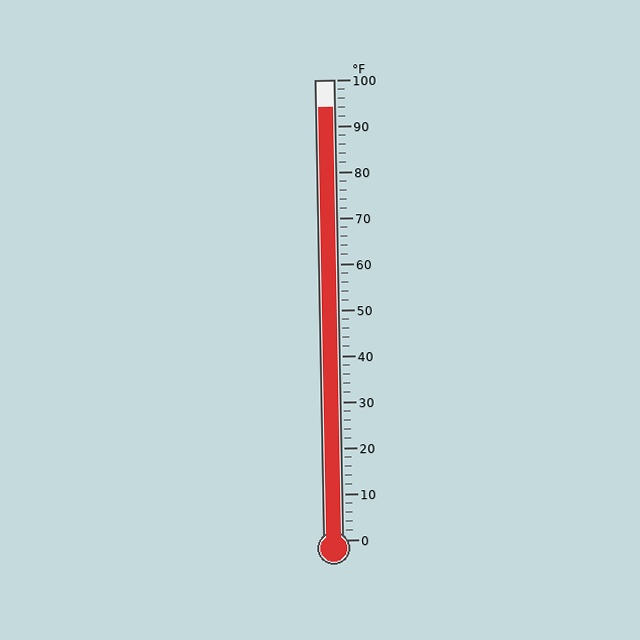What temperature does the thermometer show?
The thermometer shows approximately 94°F.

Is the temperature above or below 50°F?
The temperature is above 50°F.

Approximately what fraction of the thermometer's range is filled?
The thermometer is filled to approximately 95% of its range.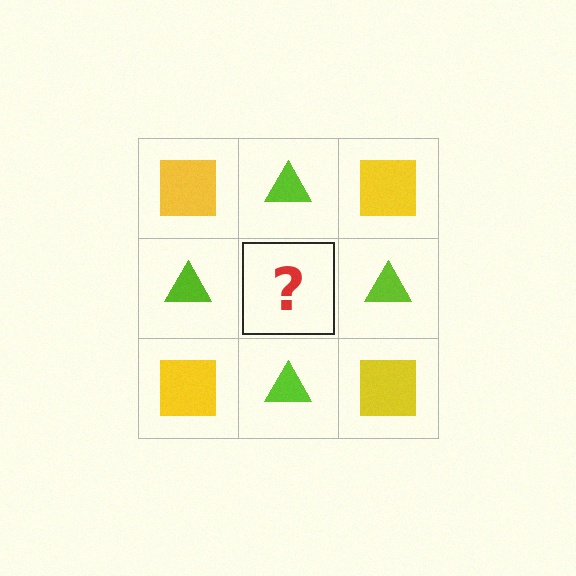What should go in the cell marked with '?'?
The missing cell should contain a yellow square.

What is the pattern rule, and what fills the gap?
The rule is that it alternates yellow square and lime triangle in a checkerboard pattern. The gap should be filled with a yellow square.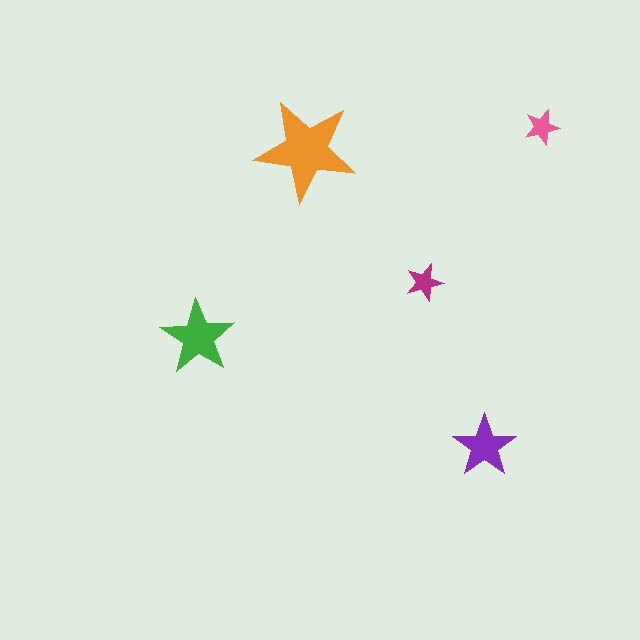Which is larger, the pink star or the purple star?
The purple one.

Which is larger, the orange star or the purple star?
The orange one.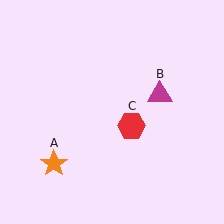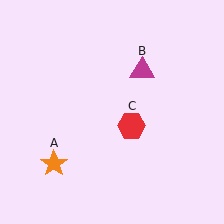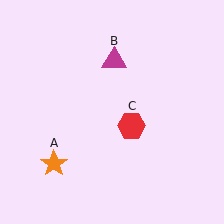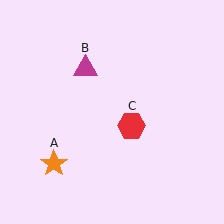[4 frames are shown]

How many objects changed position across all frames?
1 object changed position: magenta triangle (object B).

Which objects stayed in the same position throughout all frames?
Orange star (object A) and red hexagon (object C) remained stationary.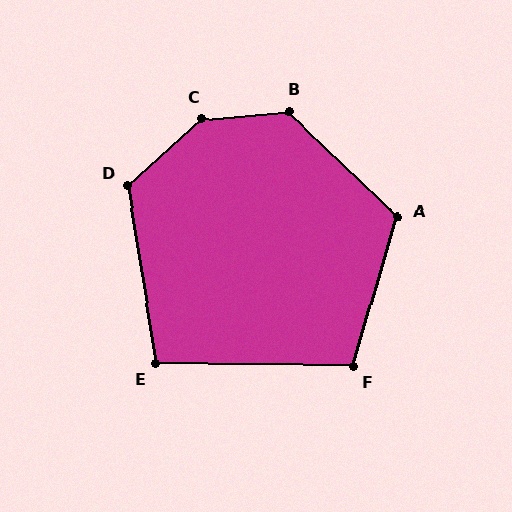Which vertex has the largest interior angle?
C, at approximately 143 degrees.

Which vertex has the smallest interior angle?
E, at approximately 100 degrees.